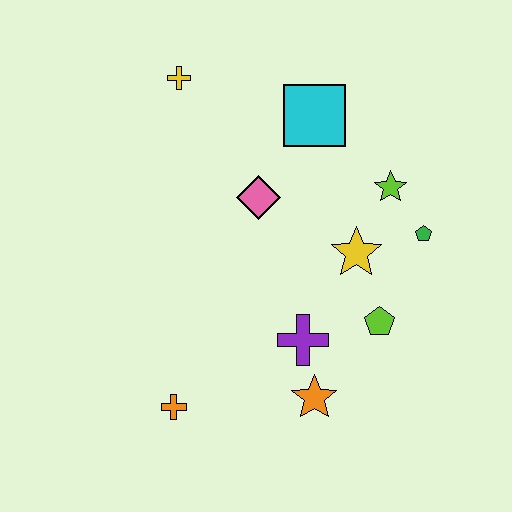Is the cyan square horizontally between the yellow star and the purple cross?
Yes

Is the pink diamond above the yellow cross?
No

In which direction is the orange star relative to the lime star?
The orange star is below the lime star.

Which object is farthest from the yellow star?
The yellow cross is farthest from the yellow star.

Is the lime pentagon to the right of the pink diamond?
Yes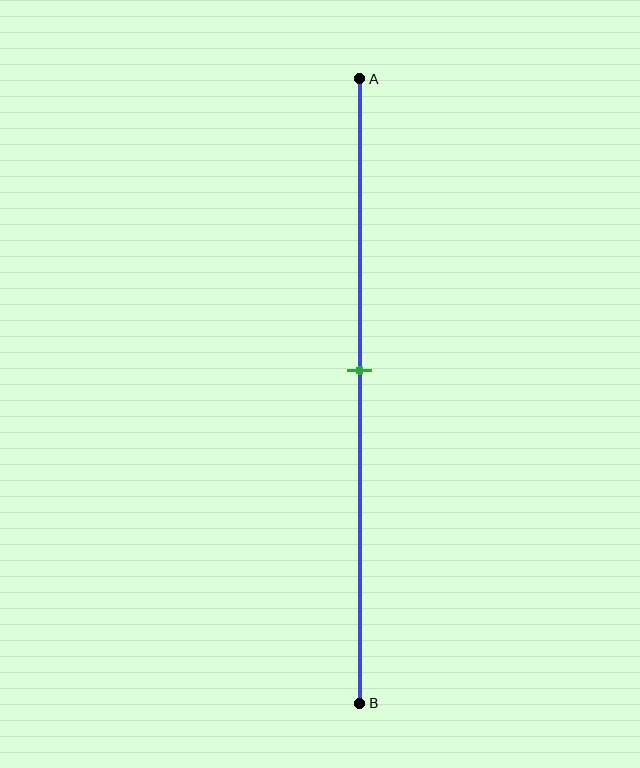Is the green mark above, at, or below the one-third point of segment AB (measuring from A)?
The green mark is below the one-third point of segment AB.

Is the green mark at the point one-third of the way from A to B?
No, the mark is at about 45% from A, not at the 33% one-third point.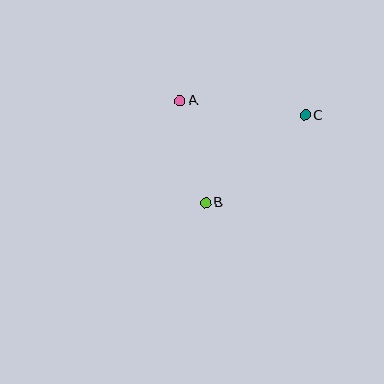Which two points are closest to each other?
Points A and B are closest to each other.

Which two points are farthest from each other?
Points B and C are farthest from each other.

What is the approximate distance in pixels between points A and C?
The distance between A and C is approximately 126 pixels.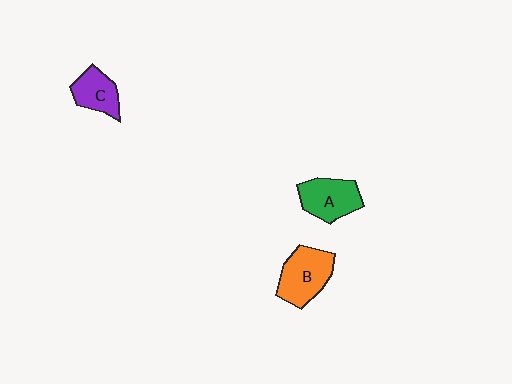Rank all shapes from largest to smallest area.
From largest to smallest: B (orange), A (green), C (purple).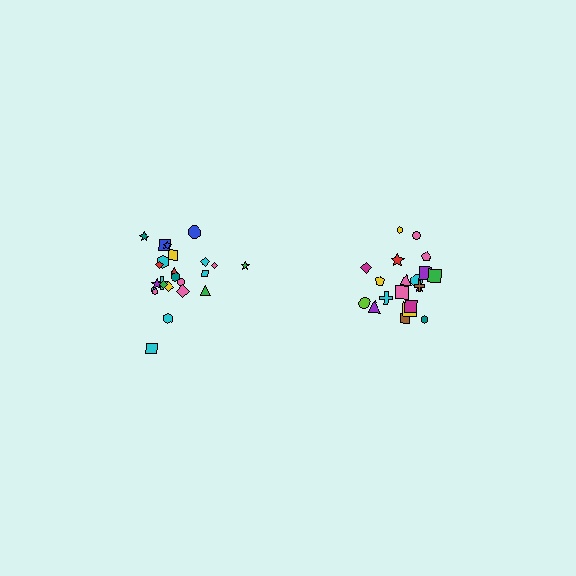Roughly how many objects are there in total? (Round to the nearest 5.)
Roughly 45 objects in total.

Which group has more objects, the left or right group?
The left group.